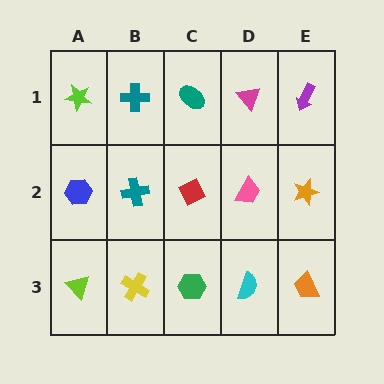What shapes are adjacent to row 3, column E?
An orange star (row 2, column E), a cyan semicircle (row 3, column D).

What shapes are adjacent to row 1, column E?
An orange star (row 2, column E), a magenta triangle (row 1, column D).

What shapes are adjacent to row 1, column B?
A teal cross (row 2, column B), a lime star (row 1, column A), a teal ellipse (row 1, column C).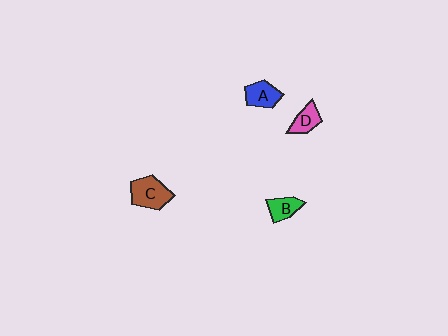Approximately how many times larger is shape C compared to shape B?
Approximately 1.7 times.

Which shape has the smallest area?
Shape B (green).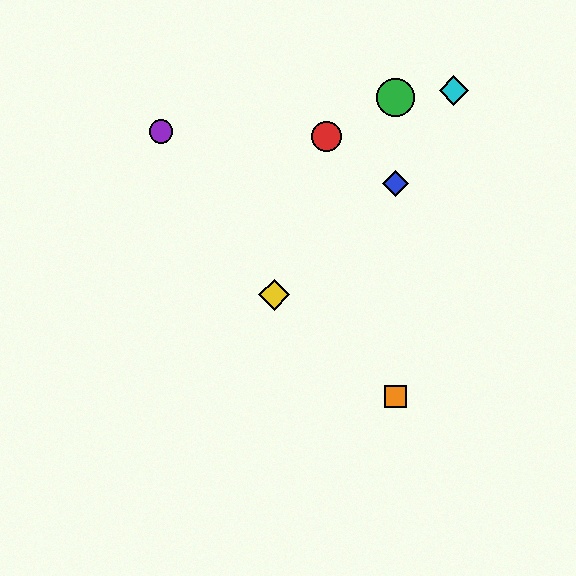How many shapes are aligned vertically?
3 shapes (the blue diamond, the green circle, the orange square) are aligned vertically.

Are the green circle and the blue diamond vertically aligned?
Yes, both are at x≈395.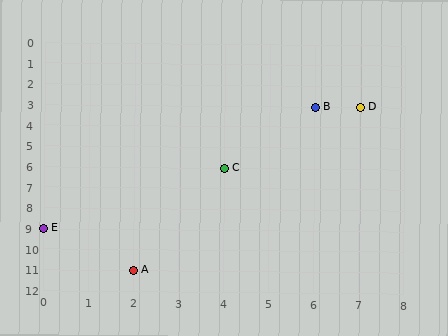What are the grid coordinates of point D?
Point D is at grid coordinates (7, 3).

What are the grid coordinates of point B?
Point B is at grid coordinates (6, 3).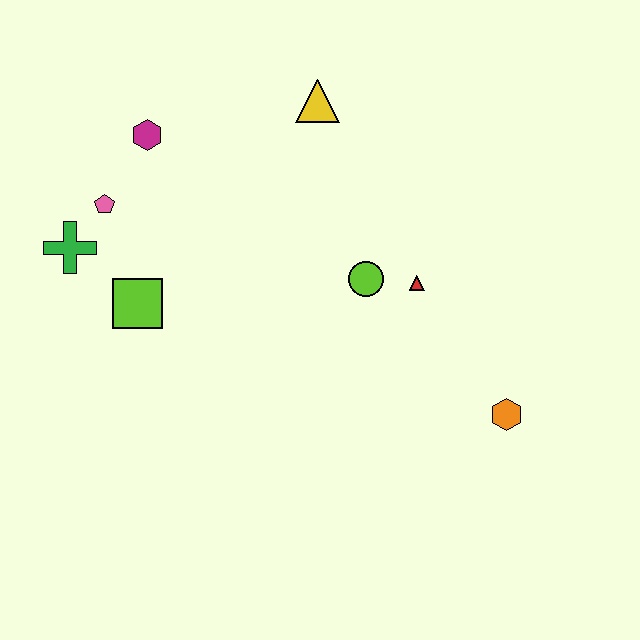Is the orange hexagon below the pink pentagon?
Yes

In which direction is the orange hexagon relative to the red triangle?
The orange hexagon is below the red triangle.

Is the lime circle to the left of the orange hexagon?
Yes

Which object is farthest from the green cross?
The orange hexagon is farthest from the green cross.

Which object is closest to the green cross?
The pink pentagon is closest to the green cross.